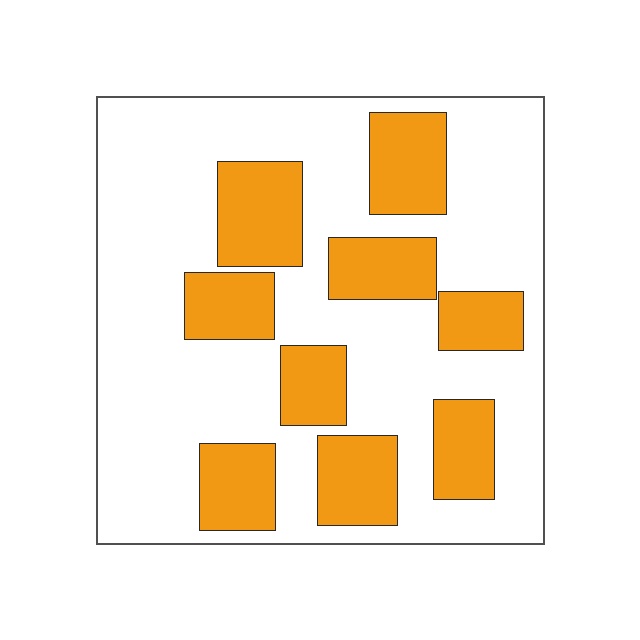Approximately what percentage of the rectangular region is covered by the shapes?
Approximately 30%.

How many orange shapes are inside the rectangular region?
9.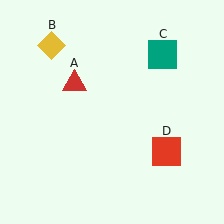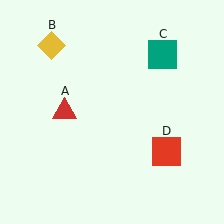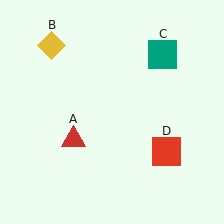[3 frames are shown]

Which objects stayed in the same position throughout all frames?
Yellow diamond (object B) and teal square (object C) and red square (object D) remained stationary.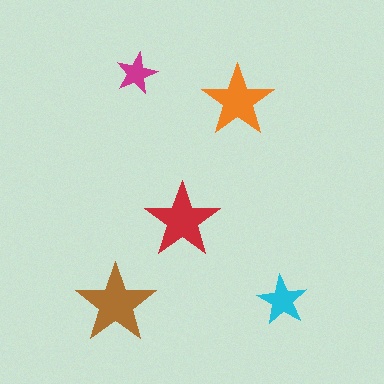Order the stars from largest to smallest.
the brown one, the red one, the orange one, the cyan one, the magenta one.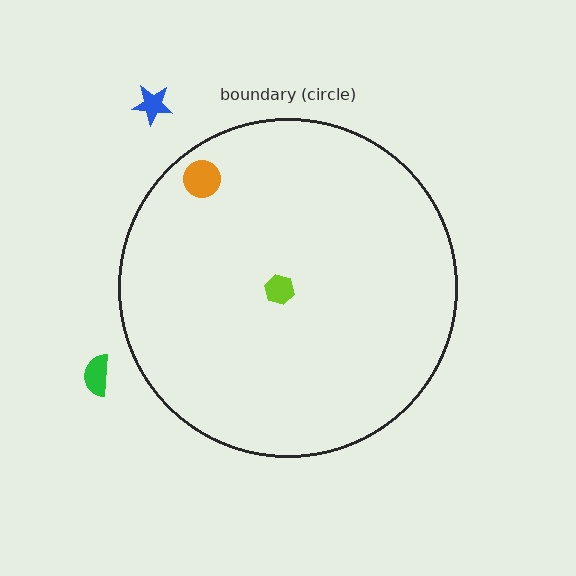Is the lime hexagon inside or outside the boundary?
Inside.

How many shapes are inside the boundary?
2 inside, 2 outside.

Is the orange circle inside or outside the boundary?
Inside.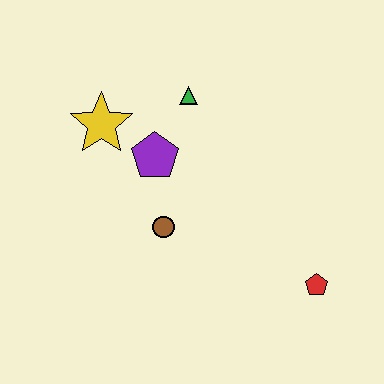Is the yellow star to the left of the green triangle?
Yes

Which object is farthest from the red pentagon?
The yellow star is farthest from the red pentagon.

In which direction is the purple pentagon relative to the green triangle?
The purple pentagon is below the green triangle.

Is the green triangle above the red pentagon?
Yes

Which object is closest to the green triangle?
The purple pentagon is closest to the green triangle.